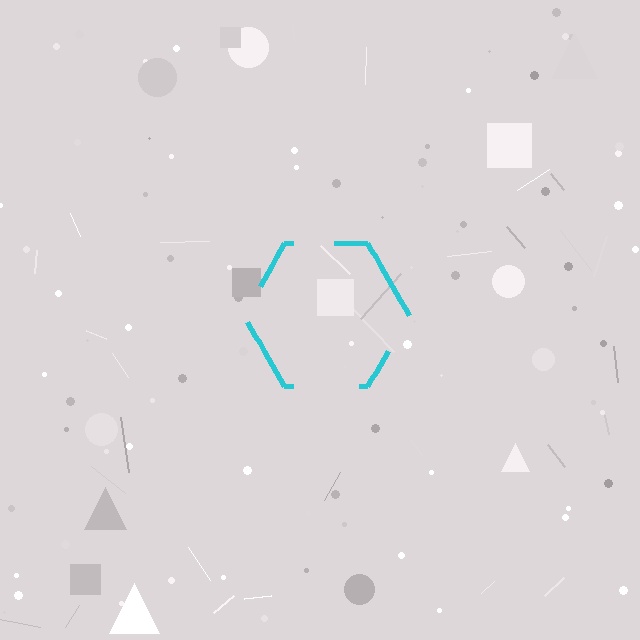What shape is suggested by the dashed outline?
The dashed outline suggests a hexagon.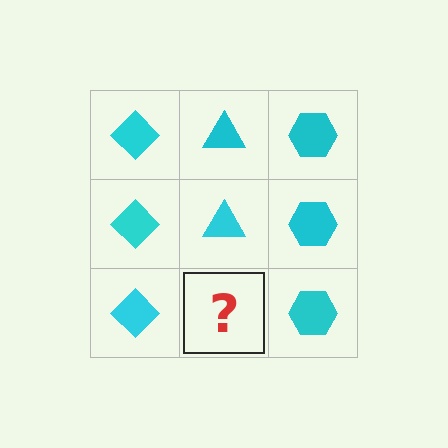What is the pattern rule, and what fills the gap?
The rule is that each column has a consistent shape. The gap should be filled with a cyan triangle.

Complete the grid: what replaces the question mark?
The question mark should be replaced with a cyan triangle.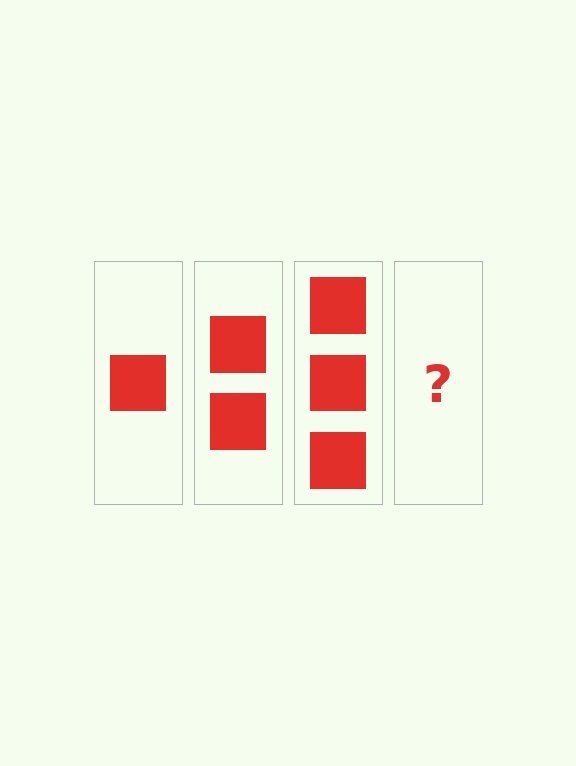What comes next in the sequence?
The next element should be 4 squares.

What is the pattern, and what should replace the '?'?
The pattern is that each step adds one more square. The '?' should be 4 squares.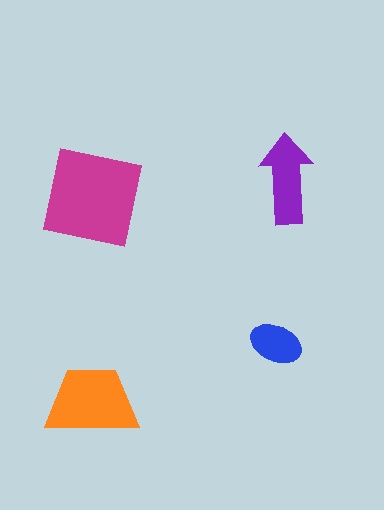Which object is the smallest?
The blue ellipse.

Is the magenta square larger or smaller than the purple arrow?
Larger.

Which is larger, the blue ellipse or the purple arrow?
The purple arrow.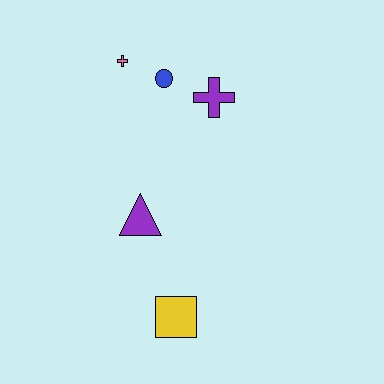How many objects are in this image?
There are 5 objects.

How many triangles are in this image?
There is 1 triangle.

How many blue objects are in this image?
There is 1 blue object.